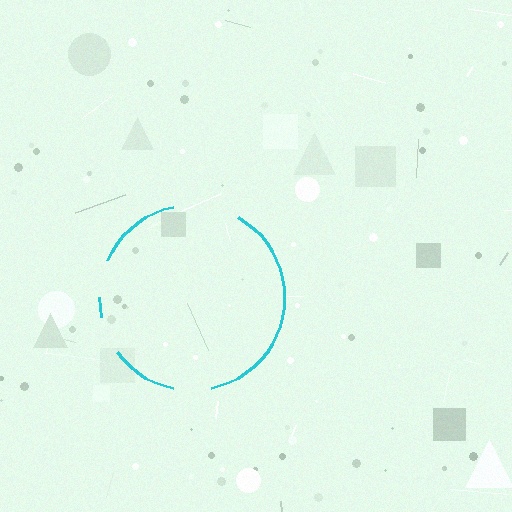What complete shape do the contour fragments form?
The contour fragments form a circle.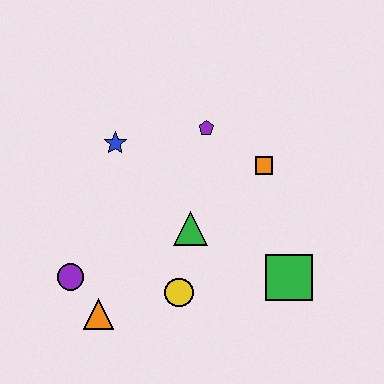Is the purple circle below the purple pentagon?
Yes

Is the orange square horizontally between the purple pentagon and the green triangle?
No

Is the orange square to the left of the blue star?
No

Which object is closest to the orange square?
The purple pentagon is closest to the orange square.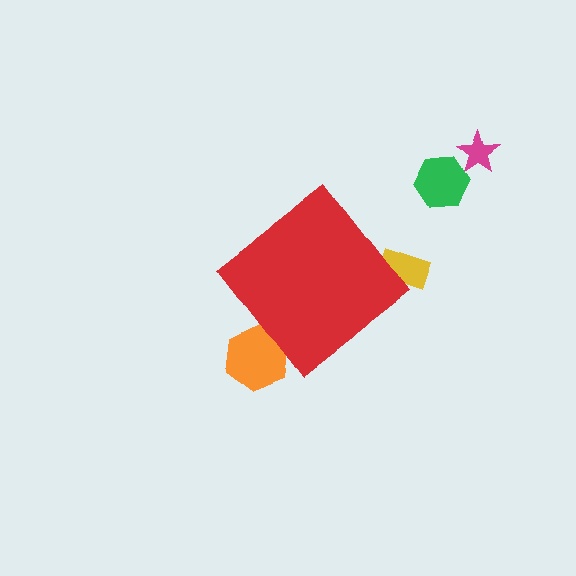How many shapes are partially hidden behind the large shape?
2 shapes are partially hidden.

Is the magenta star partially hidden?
No, the magenta star is fully visible.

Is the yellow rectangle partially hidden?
Yes, the yellow rectangle is partially hidden behind the red diamond.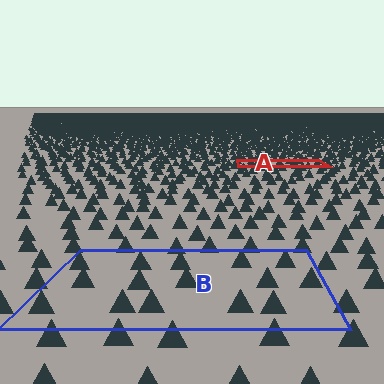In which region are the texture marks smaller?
The texture marks are smaller in region A, because it is farther away.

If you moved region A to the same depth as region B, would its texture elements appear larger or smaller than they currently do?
They would appear larger. At a closer depth, the same texture elements are projected at a bigger on-screen size.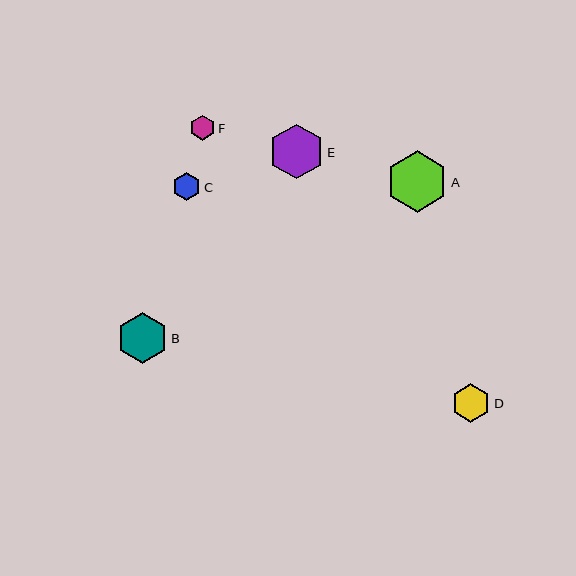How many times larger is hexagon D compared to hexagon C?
Hexagon D is approximately 1.4 times the size of hexagon C.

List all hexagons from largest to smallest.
From largest to smallest: A, E, B, D, C, F.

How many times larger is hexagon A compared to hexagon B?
Hexagon A is approximately 1.2 times the size of hexagon B.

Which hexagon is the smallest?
Hexagon F is the smallest with a size of approximately 25 pixels.